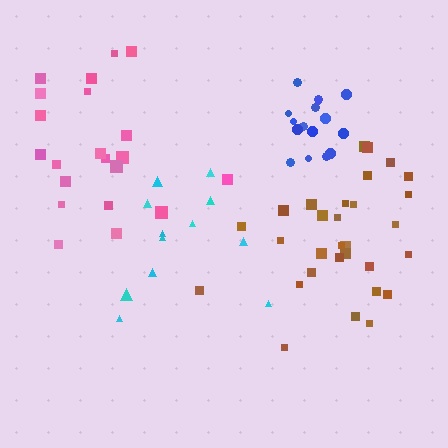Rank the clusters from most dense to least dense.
blue, brown, pink, cyan.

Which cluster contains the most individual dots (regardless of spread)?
Brown (30).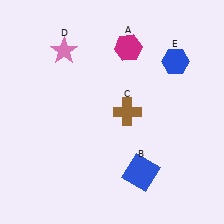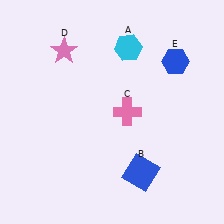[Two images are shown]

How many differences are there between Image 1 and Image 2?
There are 2 differences between the two images.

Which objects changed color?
A changed from magenta to cyan. C changed from brown to pink.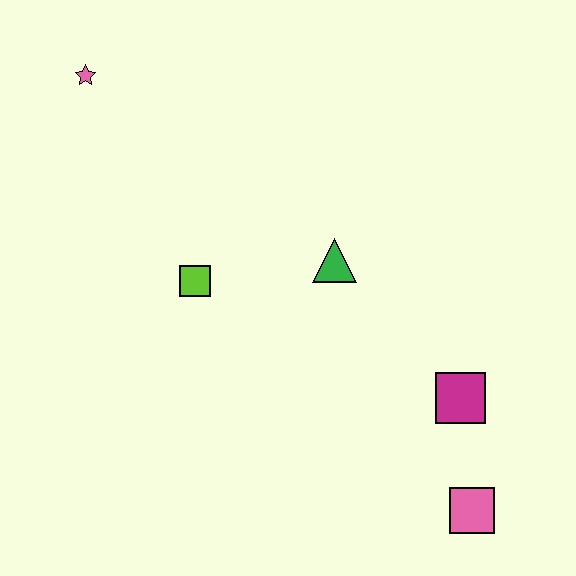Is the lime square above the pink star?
No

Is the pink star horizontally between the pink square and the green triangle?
No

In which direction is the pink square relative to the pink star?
The pink square is below the pink star.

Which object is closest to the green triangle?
The lime square is closest to the green triangle.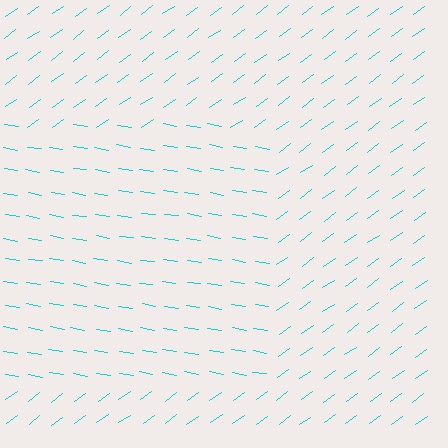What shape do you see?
I see a rectangle.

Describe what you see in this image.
The image is filled with small cyan line segments. A rectangle region in the image has lines oriented differently from the surrounding lines, creating a visible texture boundary.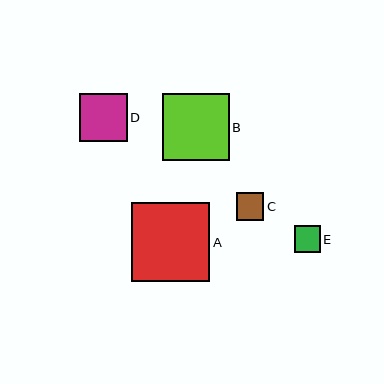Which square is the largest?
Square A is the largest with a size of approximately 79 pixels.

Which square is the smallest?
Square E is the smallest with a size of approximately 26 pixels.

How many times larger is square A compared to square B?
Square A is approximately 1.2 times the size of square B.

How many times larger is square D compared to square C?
Square D is approximately 1.7 times the size of square C.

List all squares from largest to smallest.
From largest to smallest: A, B, D, C, E.